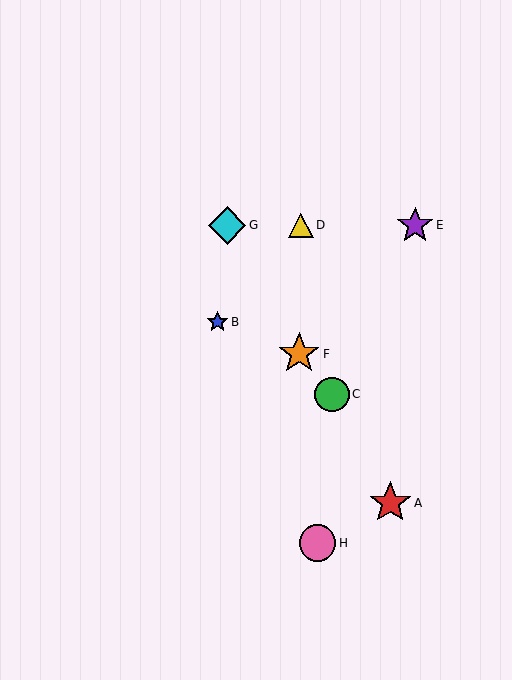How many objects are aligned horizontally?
3 objects (D, E, G) are aligned horizontally.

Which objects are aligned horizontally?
Objects D, E, G are aligned horizontally.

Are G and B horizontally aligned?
No, G is at y≈225 and B is at y≈322.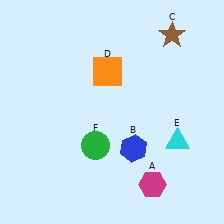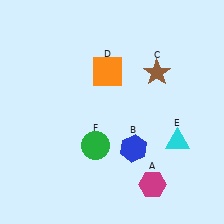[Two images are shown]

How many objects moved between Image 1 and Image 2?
1 object moved between the two images.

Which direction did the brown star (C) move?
The brown star (C) moved down.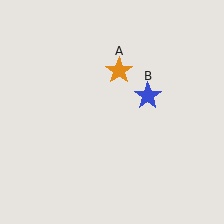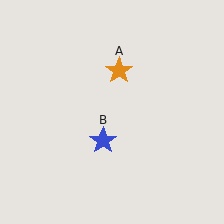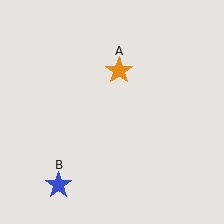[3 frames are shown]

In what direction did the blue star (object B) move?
The blue star (object B) moved down and to the left.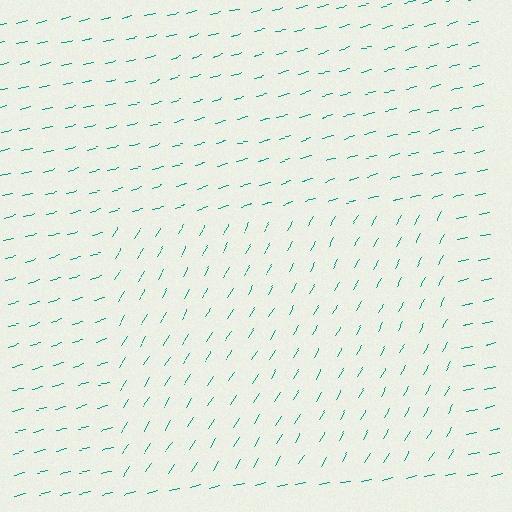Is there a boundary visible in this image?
Yes, there is a texture boundary formed by a change in line orientation.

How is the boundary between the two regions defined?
The boundary is defined purely by a change in line orientation (approximately 45 degrees difference). All lines are the same color and thickness.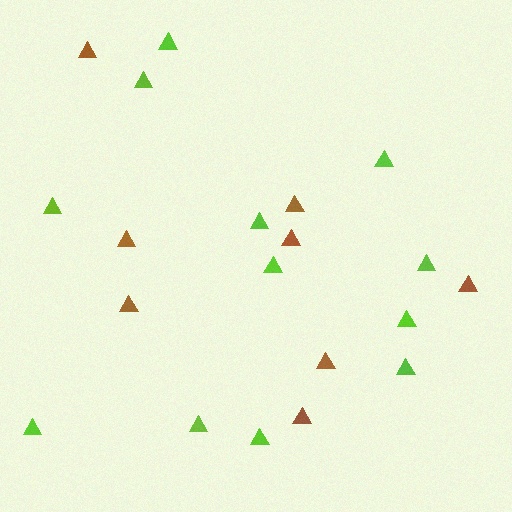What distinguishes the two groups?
There are 2 groups: one group of lime triangles (12) and one group of brown triangles (8).